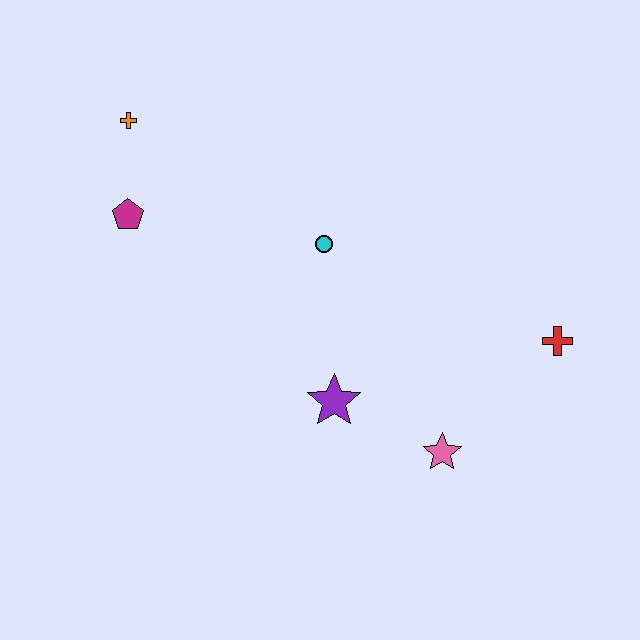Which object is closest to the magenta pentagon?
The orange cross is closest to the magenta pentagon.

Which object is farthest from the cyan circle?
The red cross is farthest from the cyan circle.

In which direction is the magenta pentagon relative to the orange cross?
The magenta pentagon is below the orange cross.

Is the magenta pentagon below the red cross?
No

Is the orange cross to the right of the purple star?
No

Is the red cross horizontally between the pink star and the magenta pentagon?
No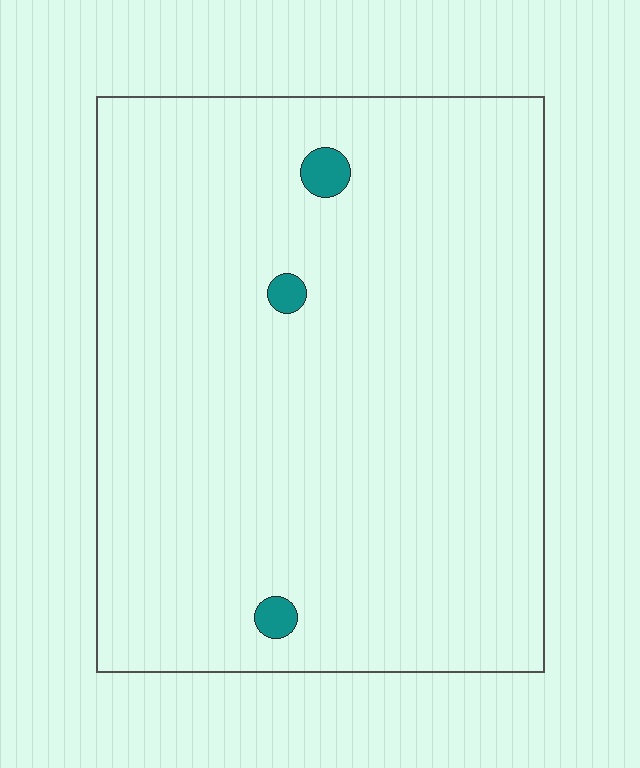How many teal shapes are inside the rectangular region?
3.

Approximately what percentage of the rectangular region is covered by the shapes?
Approximately 0%.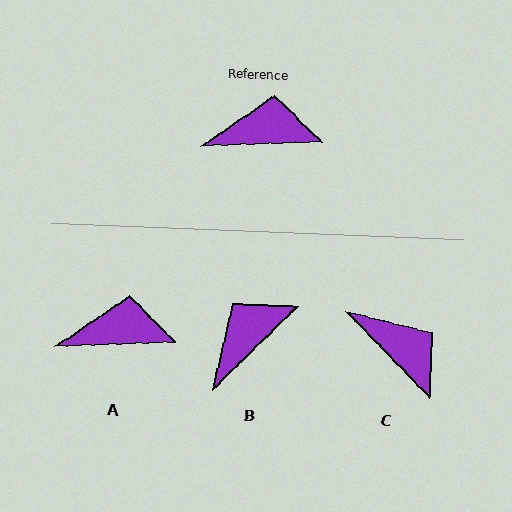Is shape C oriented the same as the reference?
No, it is off by about 48 degrees.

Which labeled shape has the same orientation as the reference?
A.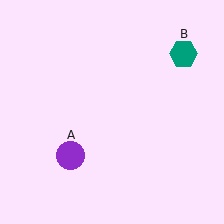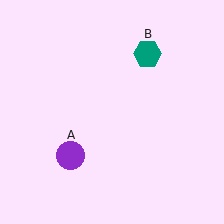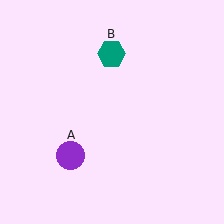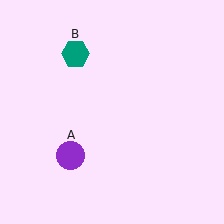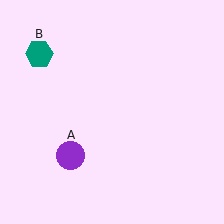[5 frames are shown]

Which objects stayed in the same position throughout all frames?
Purple circle (object A) remained stationary.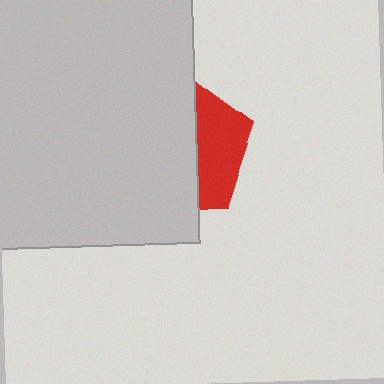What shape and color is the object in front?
The object in front is a light gray square.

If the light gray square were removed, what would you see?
You would see the complete red pentagon.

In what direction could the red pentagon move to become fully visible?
The red pentagon could move right. That would shift it out from behind the light gray square entirely.